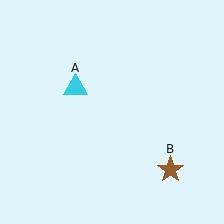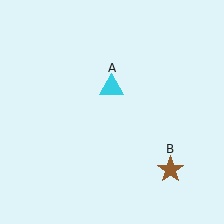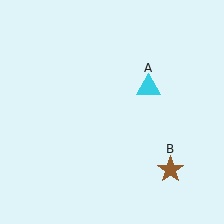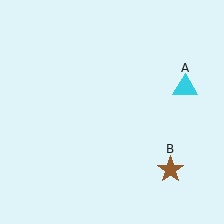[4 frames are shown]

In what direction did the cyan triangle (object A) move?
The cyan triangle (object A) moved right.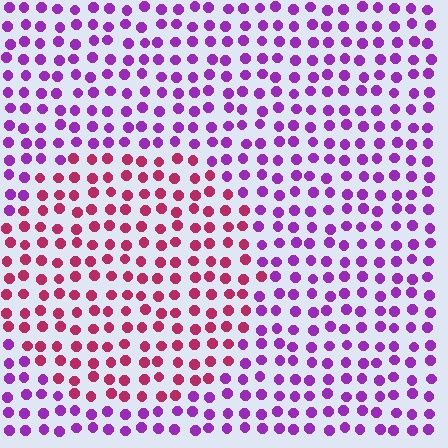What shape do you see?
I see a circle.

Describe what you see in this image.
The image is filled with small purple elements in a uniform arrangement. A circle-shaped region is visible where the elements are tinted to a slightly different hue, forming a subtle color boundary.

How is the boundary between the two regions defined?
The boundary is defined purely by a slight shift in hue (about 49 degrees). Spacing, size, and orientation are identical on both sides.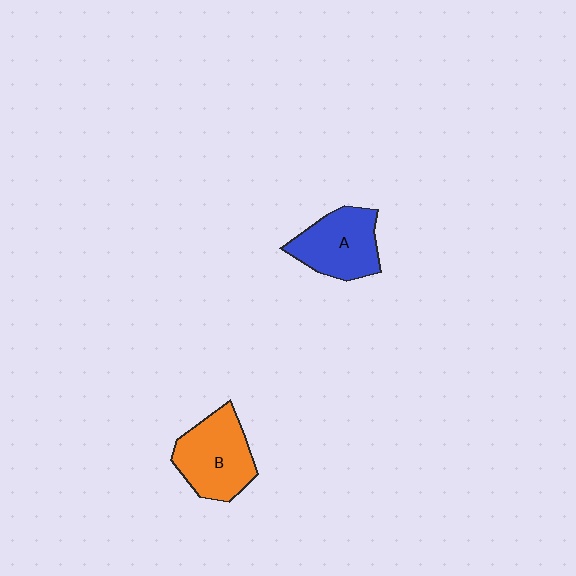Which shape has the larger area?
Shape B (orange).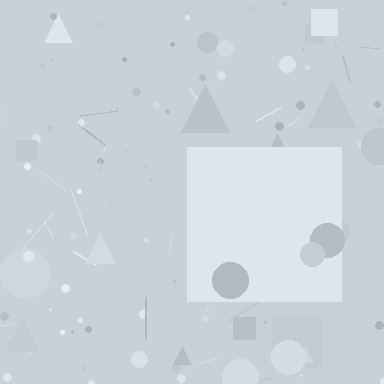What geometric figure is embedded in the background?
A square is embedded in the background.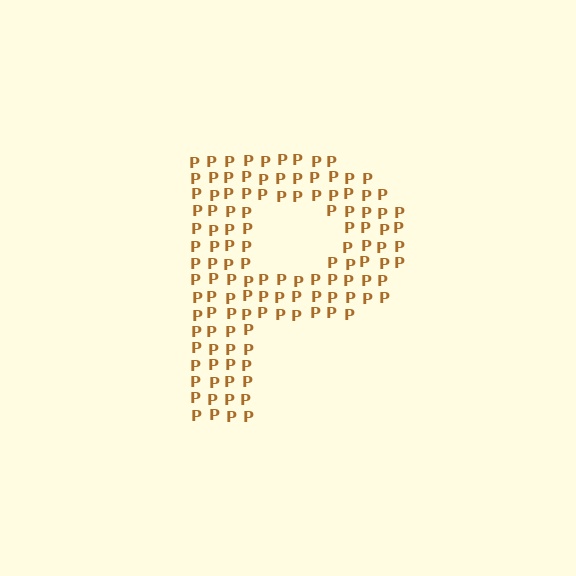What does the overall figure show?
The overall figure shows the letter P.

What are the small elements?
The small elements are letter P's.